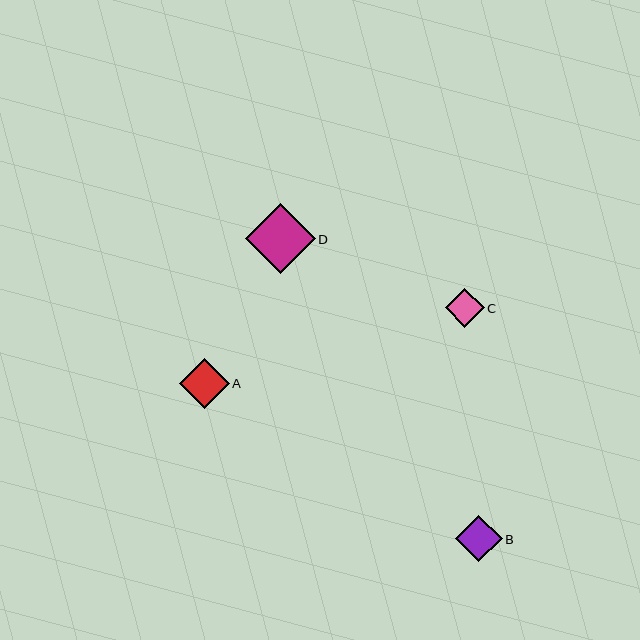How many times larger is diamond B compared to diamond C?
Diamond B is approximately 1.2 times the size of diamond C.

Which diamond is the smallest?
Diamond C is the smallest with a size of approximately 39 pixels.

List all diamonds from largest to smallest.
From largest to smallest: D, A, B, C.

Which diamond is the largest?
Diamond D is the largest with a size of approximately 70 pixels.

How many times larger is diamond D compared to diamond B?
Diamond D is approximately 1.5 times the size of diamond B.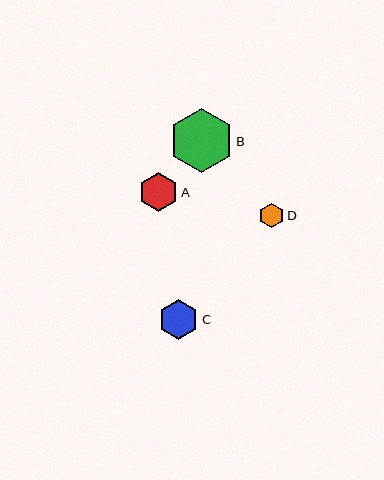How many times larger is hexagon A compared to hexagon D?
Hexagon A is approximately 1.6 times the size of hexagon D.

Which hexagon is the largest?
Hexagon B is the largest with a size of approximately 64 pixels.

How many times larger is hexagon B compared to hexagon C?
Hexagon B is approximately 1.6 times the size of hexagon C.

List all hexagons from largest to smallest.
From largest to smallest: B, C, A, D.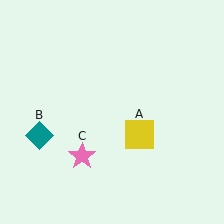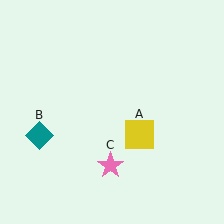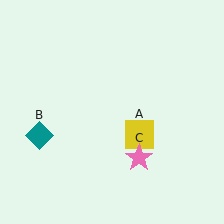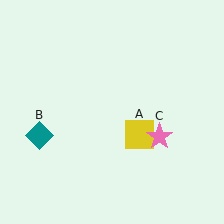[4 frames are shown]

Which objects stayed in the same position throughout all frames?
Yellow square (object A) and teal diamond (object B) remained stationary.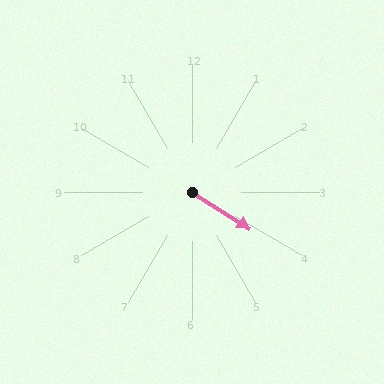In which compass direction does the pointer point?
Southeast.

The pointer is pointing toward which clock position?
Roughly 4 o'clock.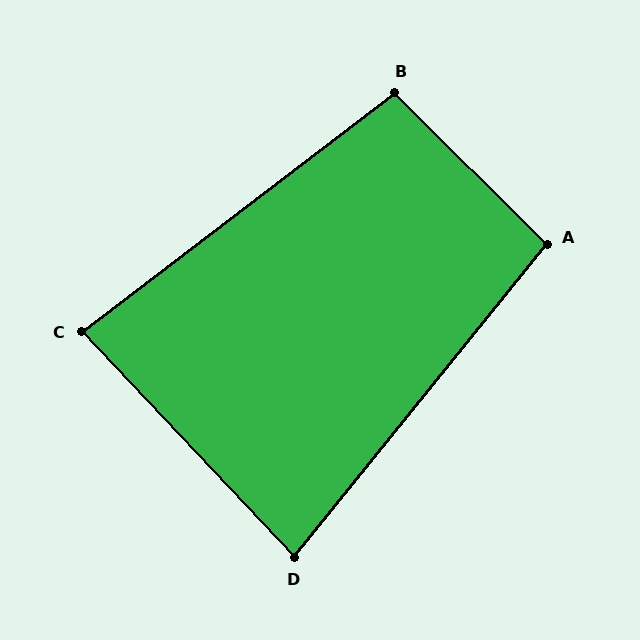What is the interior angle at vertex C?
Approximately 84 degrees (acute).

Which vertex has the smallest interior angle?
D, at approximately 82 degrees.